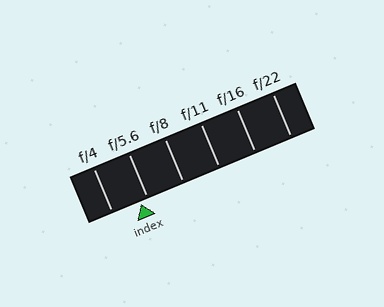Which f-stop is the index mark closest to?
The index mark is closest to f/5.6.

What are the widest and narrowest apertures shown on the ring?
The widest aperture shown is f/4 and the narrowest is f/22.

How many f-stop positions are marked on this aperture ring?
There are 6 f-stop positions marked.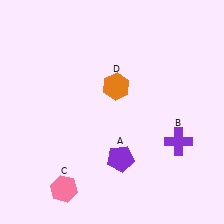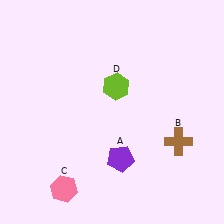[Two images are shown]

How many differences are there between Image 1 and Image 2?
There are 2 differences between the two images.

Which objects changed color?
B changed from purple to brown. D changed from orange to lime.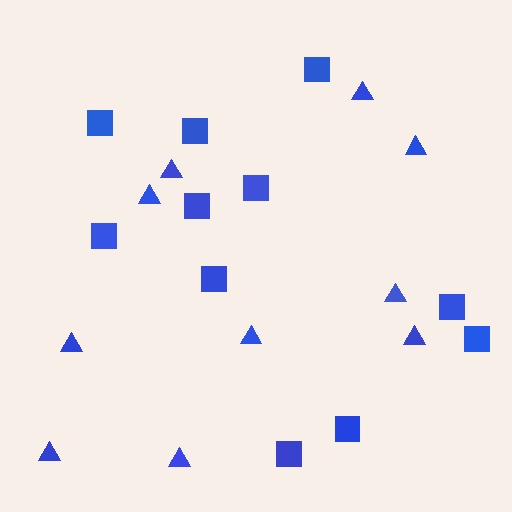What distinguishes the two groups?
There are 2 groups: one group of squares (11) and one group of triangles (10).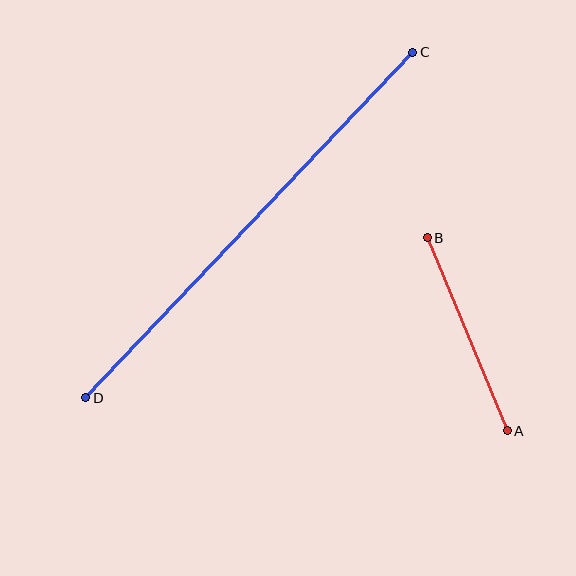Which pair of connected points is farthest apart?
Points C and D are farthest apart.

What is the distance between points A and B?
The distance is approximately 209 pixels.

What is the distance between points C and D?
The distance is approximately 476 pixels.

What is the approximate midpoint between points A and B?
The midpoint is at approximately (467, 334) pixels.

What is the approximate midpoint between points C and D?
The midpoint is at approximately (249, 225) pixels.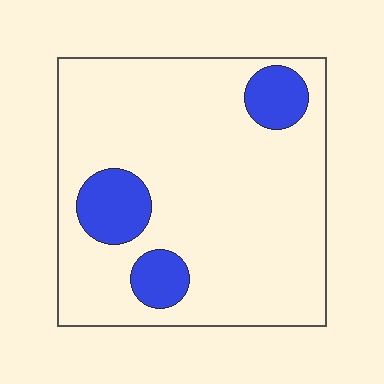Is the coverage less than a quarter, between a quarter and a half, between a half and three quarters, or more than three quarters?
Less than a quarter.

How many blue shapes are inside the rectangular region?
3.